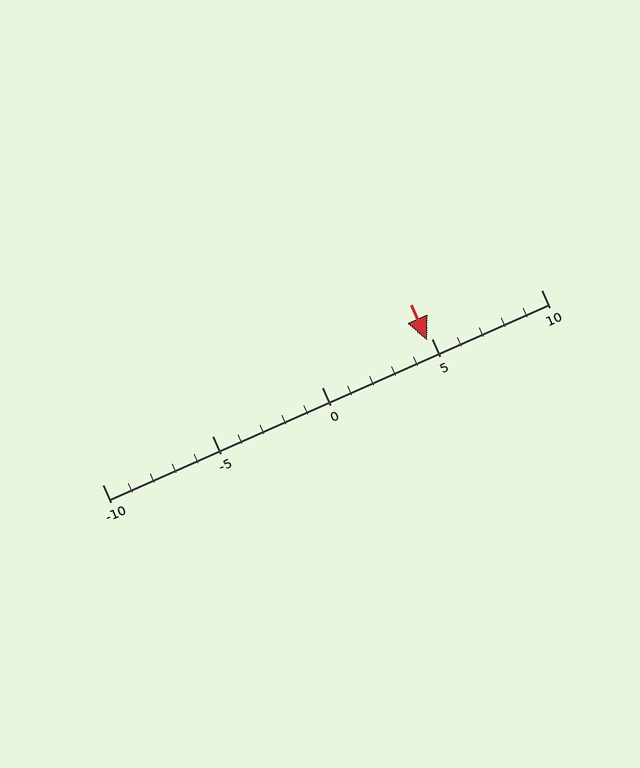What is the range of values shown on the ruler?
The ruler shows values from -10 to 10.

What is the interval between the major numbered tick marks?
The major tick marks are spaced 5 units apart.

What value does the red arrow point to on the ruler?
The red arrow points to approximately 5.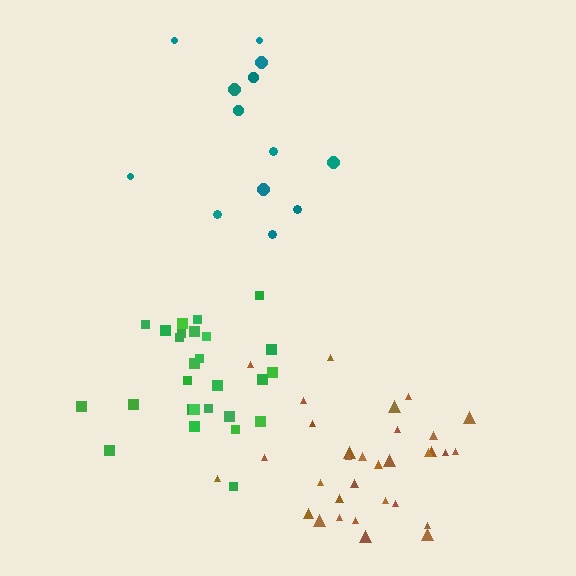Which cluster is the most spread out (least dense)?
Teal.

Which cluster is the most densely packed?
Green.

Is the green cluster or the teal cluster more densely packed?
Green.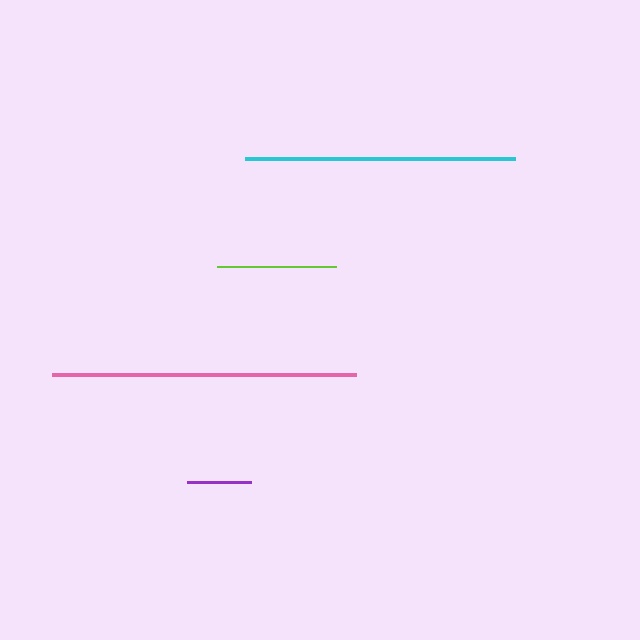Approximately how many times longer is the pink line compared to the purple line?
The pink line is approximately 4.8 times the length of the purple line.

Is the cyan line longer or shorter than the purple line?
The cyan line is longer than the purple line.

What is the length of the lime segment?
The lime segment is approximately 119 pixels long.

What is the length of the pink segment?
The pink segment is approximately 304 pixels long.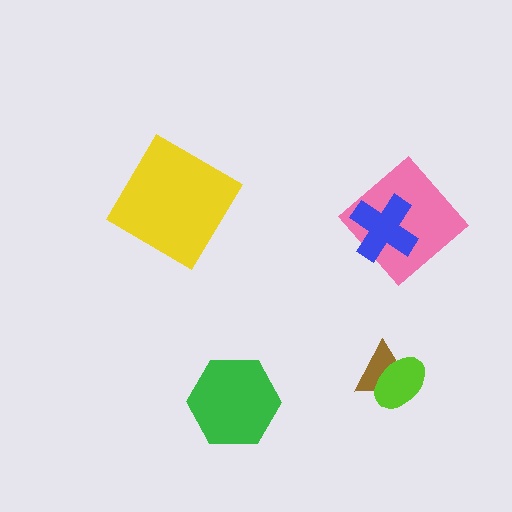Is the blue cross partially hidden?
No, no other shape covers it.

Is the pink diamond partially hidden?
Yes, it is partially covered by another shape.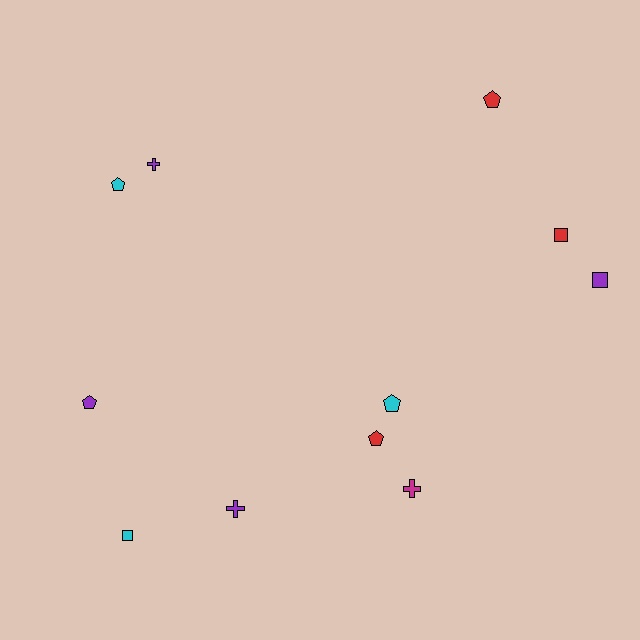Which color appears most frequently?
Purple, with 4 objects.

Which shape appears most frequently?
Pentagon, with 5 objects.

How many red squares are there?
There is 1 red square.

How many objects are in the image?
There are 11 objects.